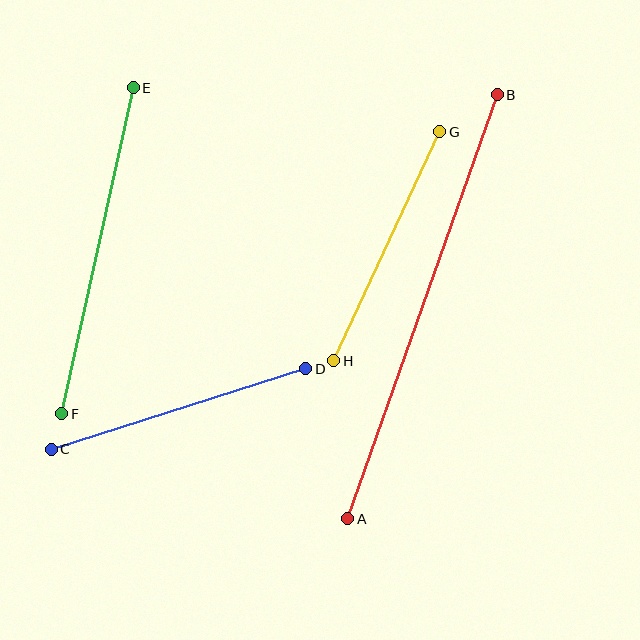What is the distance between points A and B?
The distance is approximately 449 pixels.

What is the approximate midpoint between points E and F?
The midpoint is at approximately (98, 251) pixels.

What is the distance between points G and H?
The distance is approximately 252 pixels.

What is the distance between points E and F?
The distance is approximately 334 pixels.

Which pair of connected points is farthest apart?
Points A and B are farthest apart.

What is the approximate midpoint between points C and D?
The midpoint is at approximately (178, 409) pixels.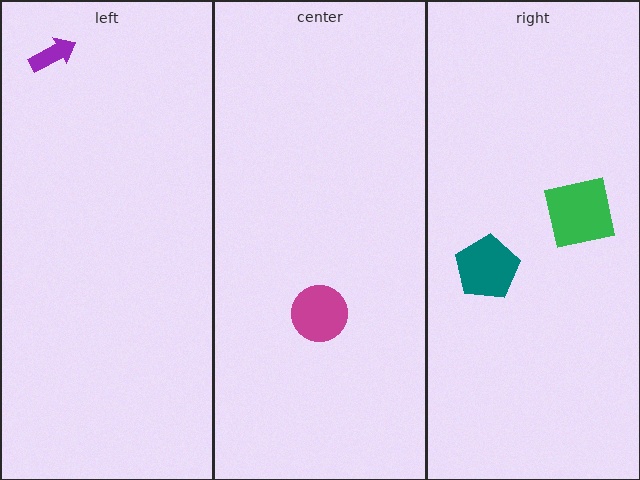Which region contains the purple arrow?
The left region.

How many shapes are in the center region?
1.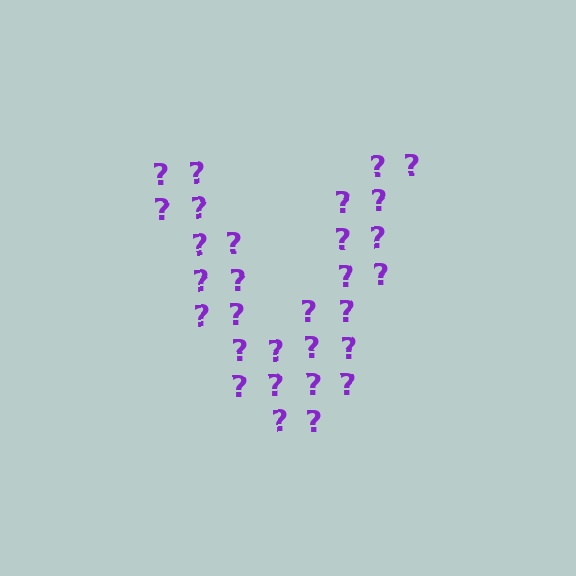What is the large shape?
The large shape is the letter V.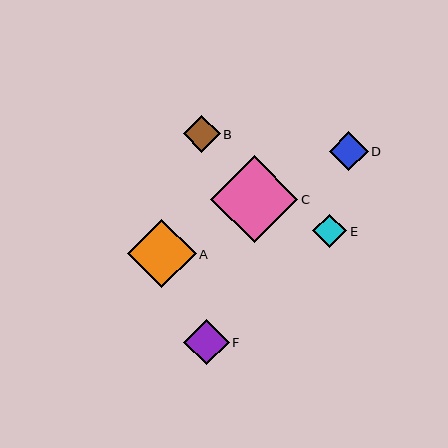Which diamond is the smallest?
Diamond E is the smallest with a size of approximately 34 pixels.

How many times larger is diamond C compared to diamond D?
Diamond C is approximately 2.2 times the size of diamond D.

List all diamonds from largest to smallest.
From largest to smallest: C, A, F, D, B, E.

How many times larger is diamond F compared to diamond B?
Diamond F is approximately 1.2 times the size of diamond B.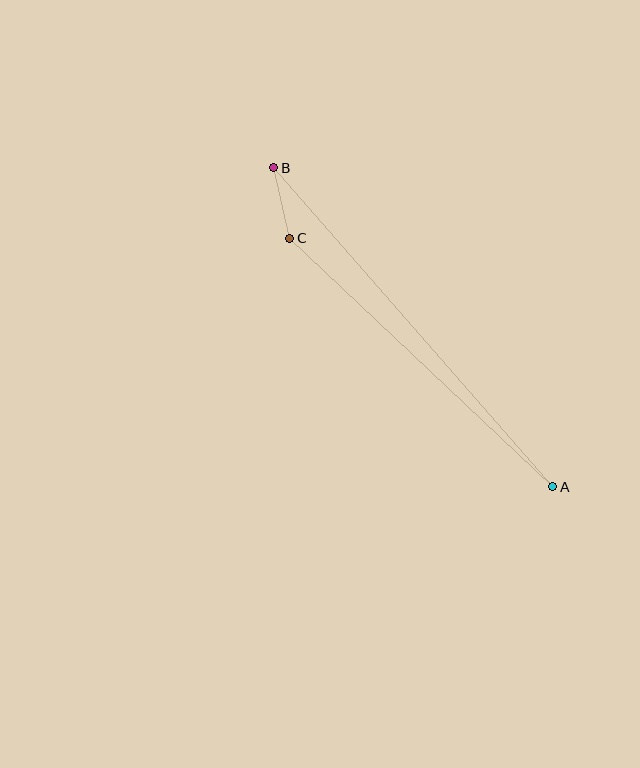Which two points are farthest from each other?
Points A and B are farthest from each other.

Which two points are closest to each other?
Points B and C are closest to each other.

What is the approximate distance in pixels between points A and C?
The distance between A and C is approximately 362 pixels.